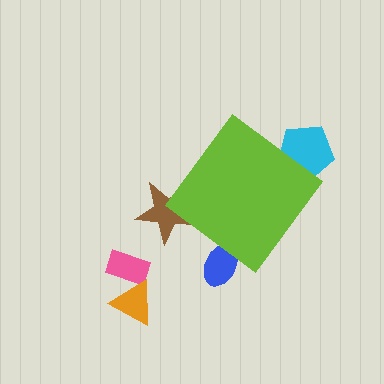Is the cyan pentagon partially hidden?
Yes, the cyan pentagon is partially hidden behind the lime diamond.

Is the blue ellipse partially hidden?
Yes, the blue ellipse is partially hidden behind the lime diamond.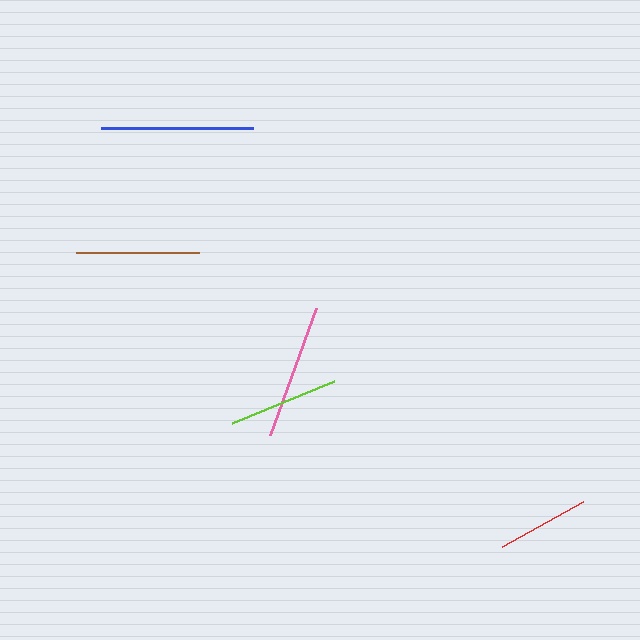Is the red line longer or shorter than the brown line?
The brown line is longer than the red line.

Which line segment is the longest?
The blue line is the longest at approximately 151 pixels.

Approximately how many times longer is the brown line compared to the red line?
The brown line is approximately 1.3 times the length of the red line.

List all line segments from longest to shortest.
From longest to shortest: blue, pink, brown, lime, red.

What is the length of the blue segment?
The blue segment is approximately 151 pixels long.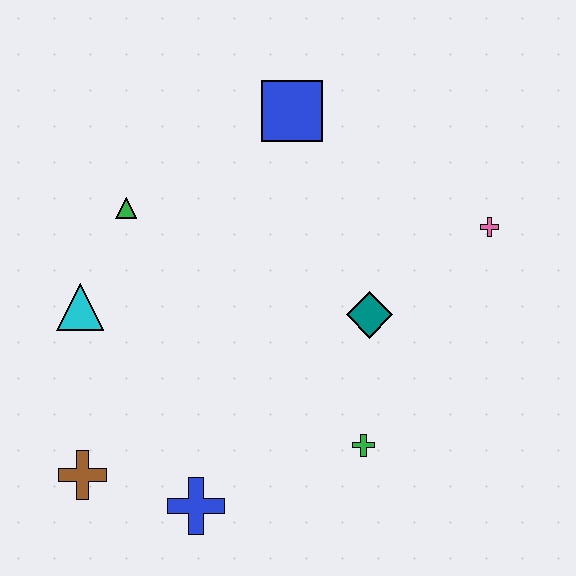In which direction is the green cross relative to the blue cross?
The green cross is to the right of the blue cross.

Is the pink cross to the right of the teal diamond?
Yes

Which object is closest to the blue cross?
The brown cross is closest to the blue cross.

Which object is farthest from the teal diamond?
The brown cross is farthest from the teal diamond.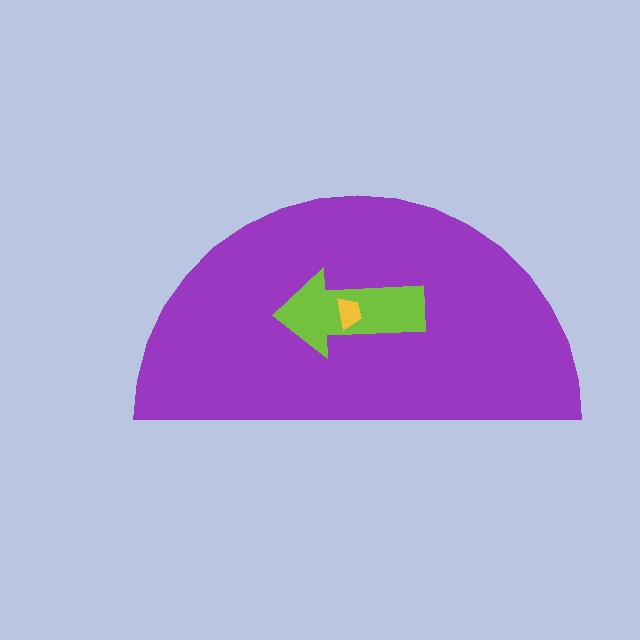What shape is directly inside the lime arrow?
The yellow trapezoid.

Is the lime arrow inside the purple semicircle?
Yes.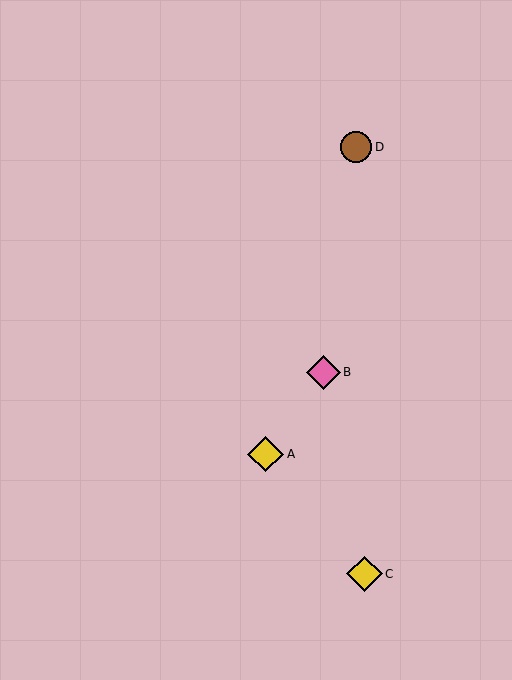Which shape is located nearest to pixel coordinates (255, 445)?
The yellow diamond (labeled A) at (266, 454) is nearest to that location.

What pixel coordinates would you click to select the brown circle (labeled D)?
Click at (356, 147) to select the brown circle D.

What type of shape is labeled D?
Shape D is a brown circle.